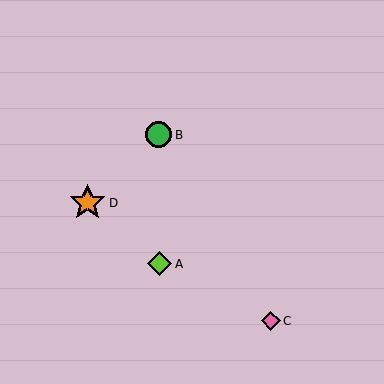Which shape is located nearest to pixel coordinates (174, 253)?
The lime diamond (labeled A) at (160, 264) is nearest to that location.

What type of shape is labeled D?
Shape D is an orange star.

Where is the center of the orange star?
The center of the orange star is at (88, 203).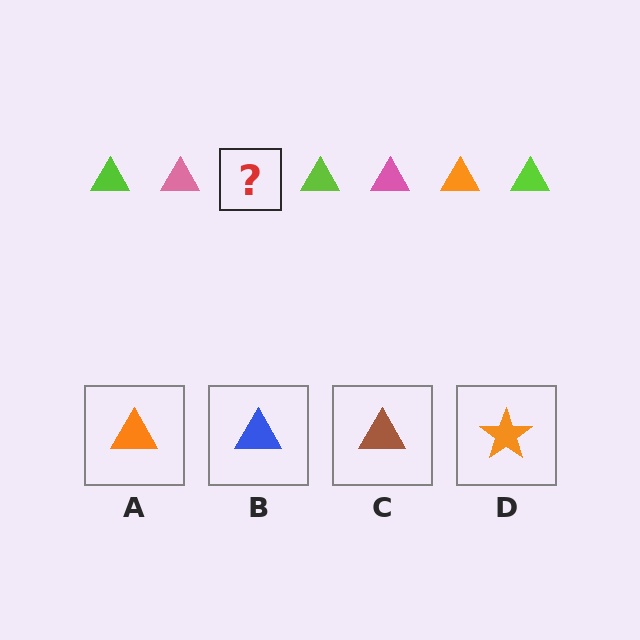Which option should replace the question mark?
Option A.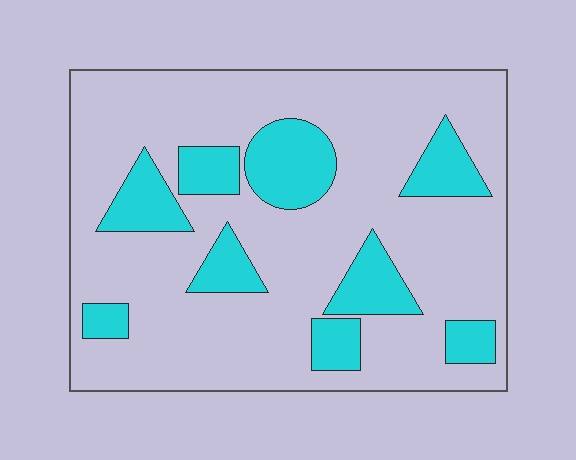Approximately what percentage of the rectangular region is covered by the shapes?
Approximately 25%.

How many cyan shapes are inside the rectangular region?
9.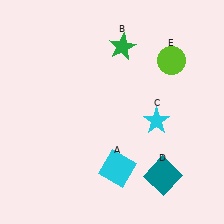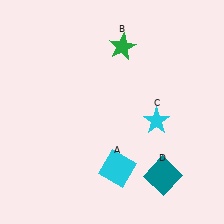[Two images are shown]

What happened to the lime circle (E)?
The lime circle (E) was removed in Image 2. It was in the top-right area of Image 1.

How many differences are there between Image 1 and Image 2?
There is 1 difference between the two images.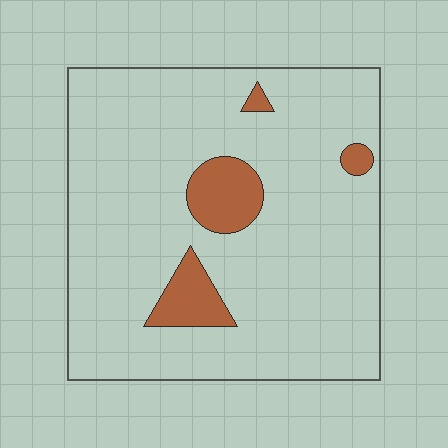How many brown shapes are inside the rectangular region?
4.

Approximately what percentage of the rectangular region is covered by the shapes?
Approximately 10%.